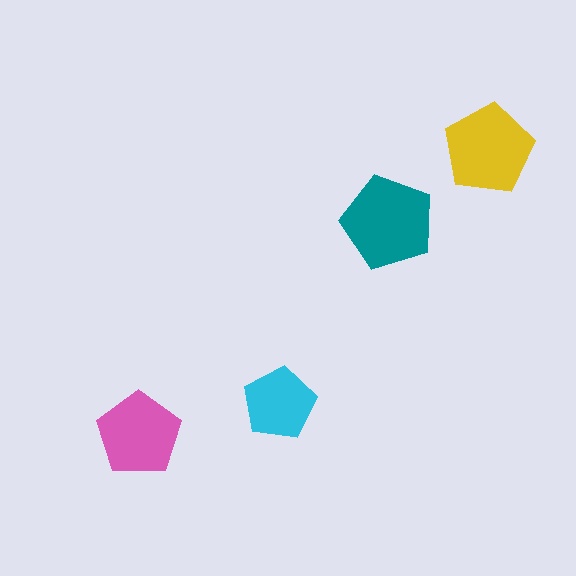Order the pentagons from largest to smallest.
the teal one, the yellow one, the pink one, the cyan one.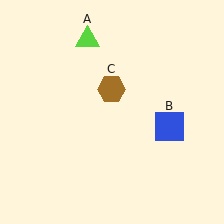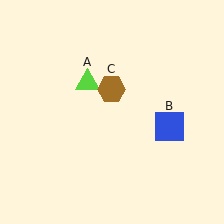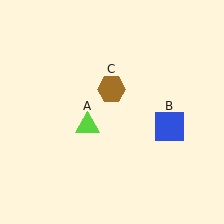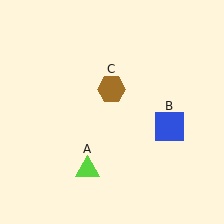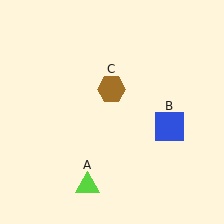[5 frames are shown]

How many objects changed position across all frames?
1 object changed position: lime triangle (object A).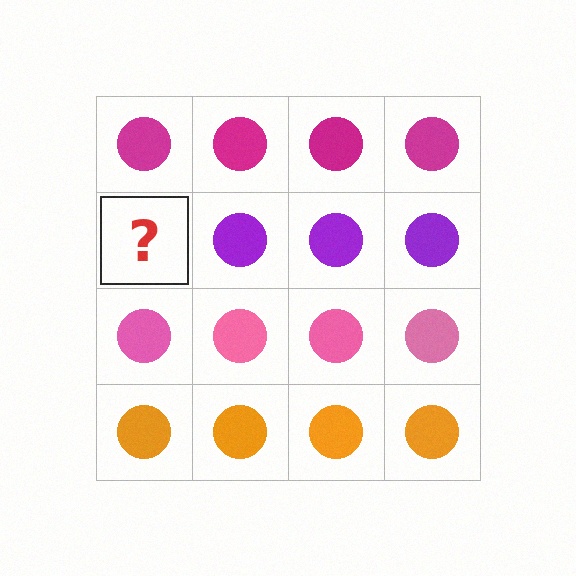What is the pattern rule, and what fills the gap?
The rule is that each row has a consistent color. The gap should be filled with a purple circle.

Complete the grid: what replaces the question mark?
The question mark should be replaced with a purple circle.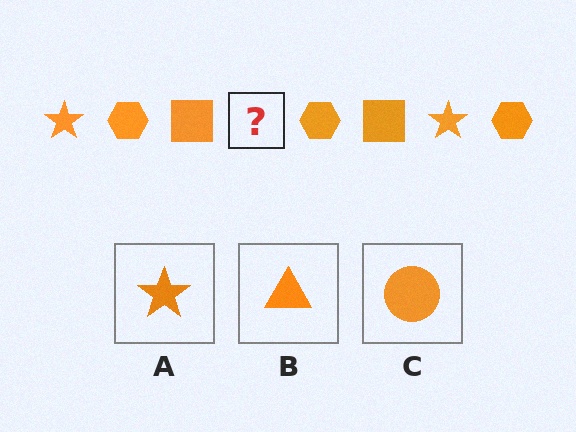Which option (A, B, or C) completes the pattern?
A.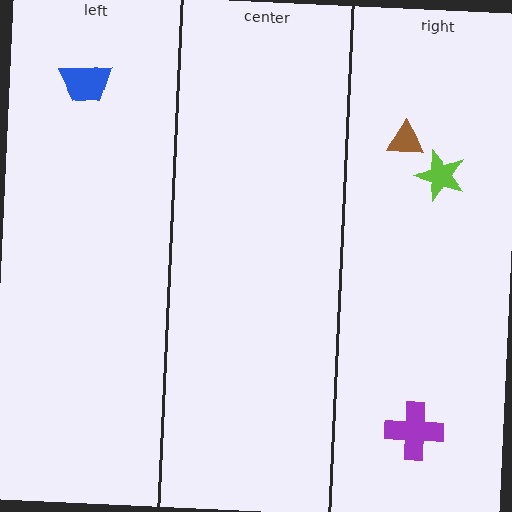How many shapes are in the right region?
3.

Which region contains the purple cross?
The right region.